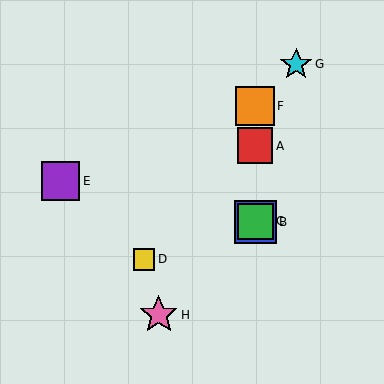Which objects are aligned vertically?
Objects A, B, C, F are aligned vertically.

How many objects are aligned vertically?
4 objects (A, B, C, F) are aligned vertically.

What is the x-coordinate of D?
Object D is at x≈144.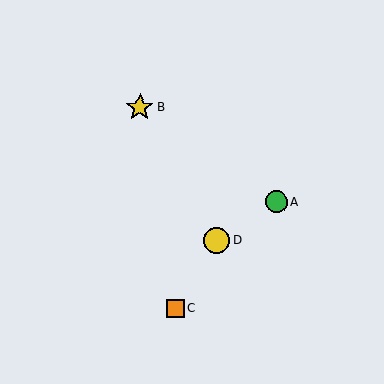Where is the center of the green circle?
The center of the green circle is at (276, 202).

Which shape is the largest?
The yellow star (labeled B) is the largest.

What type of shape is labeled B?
Shape B is a yellow star.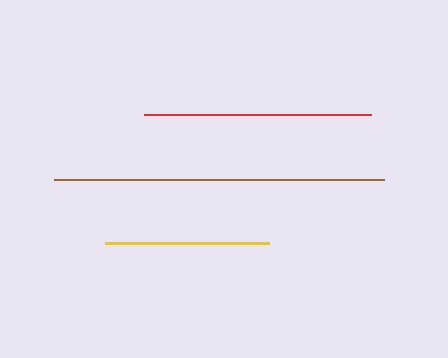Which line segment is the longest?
The brown line is the longest at approximately 330 pixels.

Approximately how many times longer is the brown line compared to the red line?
The brown line is approximately 1.5 times the length of the red line.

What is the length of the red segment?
The red segment is approximately 226 pixels long.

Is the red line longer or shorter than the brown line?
The brown line is longer than the red line.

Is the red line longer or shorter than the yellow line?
The red line is longer than the yellow line.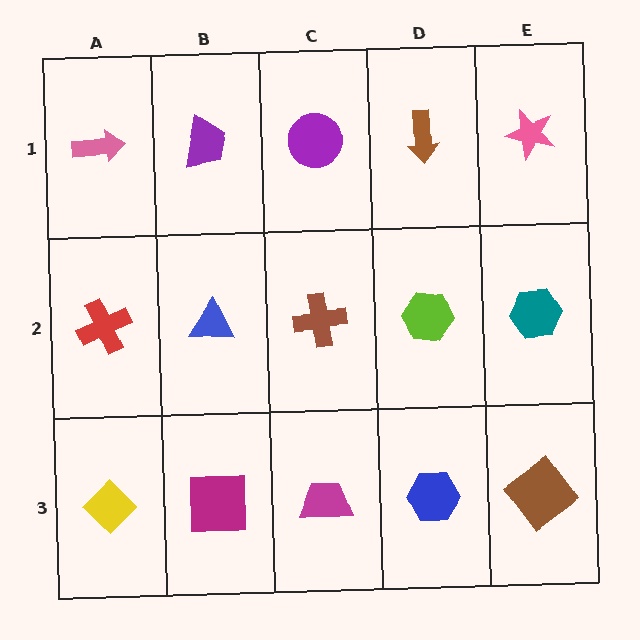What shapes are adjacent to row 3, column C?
A brown cross (row 2, column C), a magenta square (row 3, column B), a blue hexagon (row 3, column D).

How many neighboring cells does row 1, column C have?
3.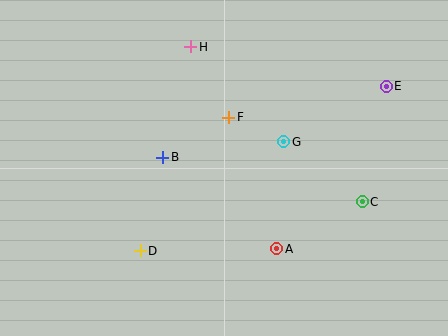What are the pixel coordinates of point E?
Point E is at (386, 86).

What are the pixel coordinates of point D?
Point D is at (140, 251).